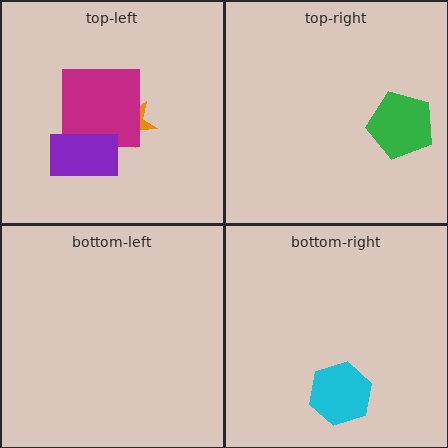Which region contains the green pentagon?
The top-right region.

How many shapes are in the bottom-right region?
1.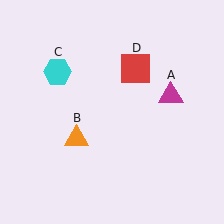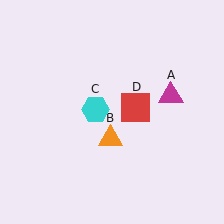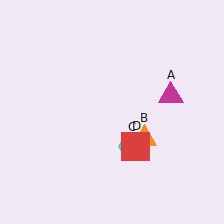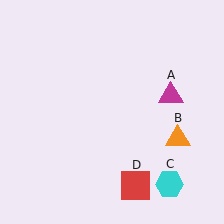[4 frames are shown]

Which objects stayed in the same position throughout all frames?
Magenta triangle (object A) remained stationary.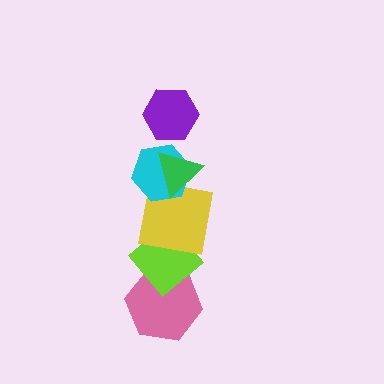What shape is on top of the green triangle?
The purple hexagon is on top of the green triangle.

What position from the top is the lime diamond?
The lime diamond is 5th from the top.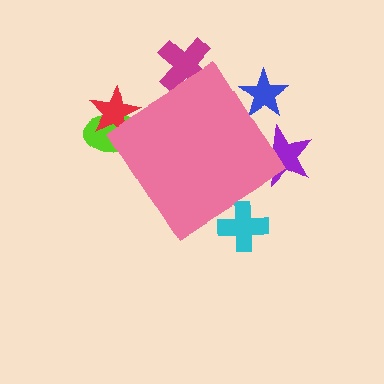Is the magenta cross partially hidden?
Yes, the magenta cross is partially hidden behind the pink diamond.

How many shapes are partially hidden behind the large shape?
6 shapes are partially hidden.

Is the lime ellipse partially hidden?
Yes, the lime ellipse is partially hidden behind the pink diamond.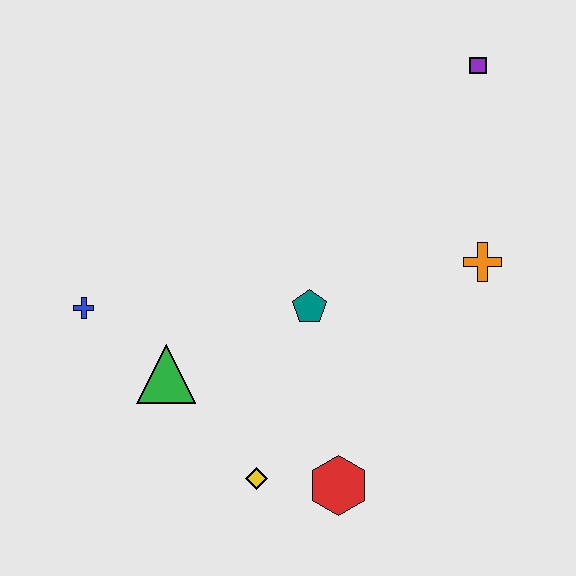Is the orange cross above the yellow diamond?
Yes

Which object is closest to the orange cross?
The teal pentagon is closest to the orange cross.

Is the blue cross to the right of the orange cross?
No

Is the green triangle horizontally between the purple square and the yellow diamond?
No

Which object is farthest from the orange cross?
The blue cross is farthest from the orange cross.